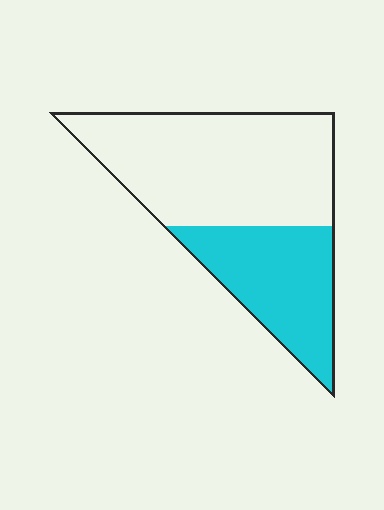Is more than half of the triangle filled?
No.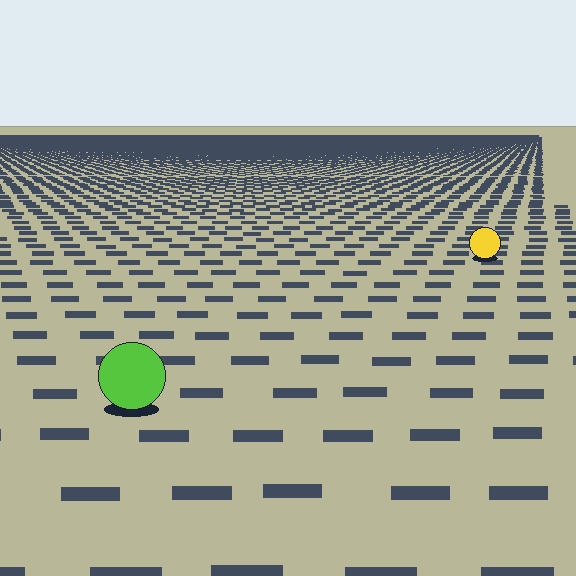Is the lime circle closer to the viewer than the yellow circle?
Yes. The lime circle is closer — you can tell from the texture gradient: the ground texture is coarser near it.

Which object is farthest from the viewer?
The yellow circle is farthest from the viewer. It appears smaller and the ground texture around it is denser.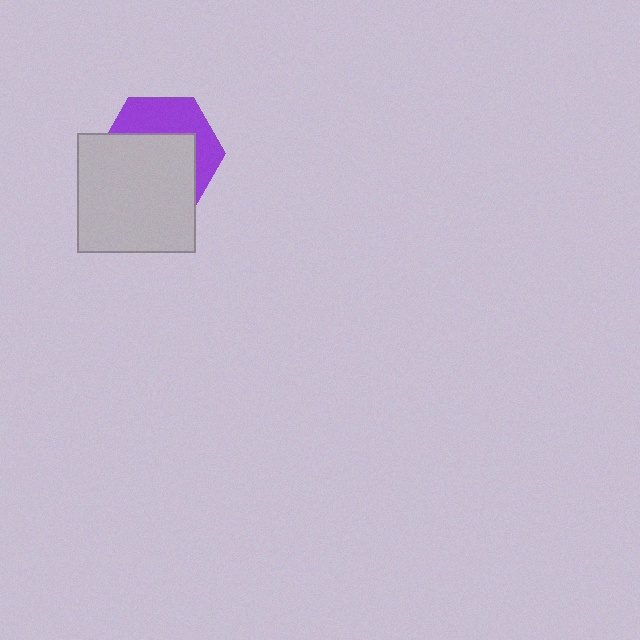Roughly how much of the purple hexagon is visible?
A small part of it is visible (roughly 40%).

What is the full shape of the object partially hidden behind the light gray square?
The partially hidden object is a purple hexagon.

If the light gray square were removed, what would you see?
You would see the complete purple hexagon.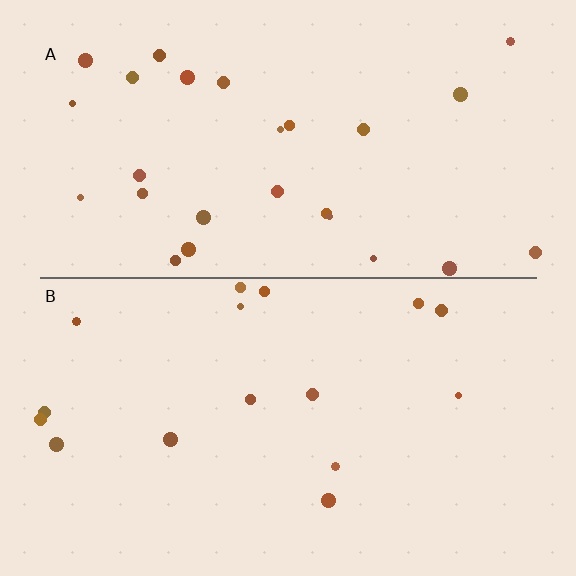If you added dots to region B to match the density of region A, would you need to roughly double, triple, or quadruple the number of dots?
Approximately double.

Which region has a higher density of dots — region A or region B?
A (the top).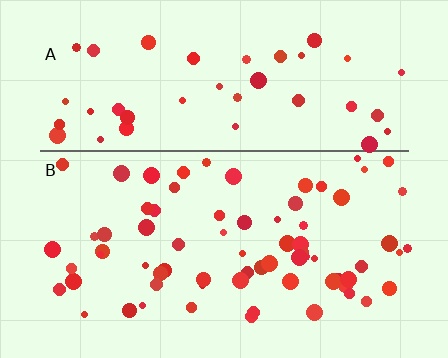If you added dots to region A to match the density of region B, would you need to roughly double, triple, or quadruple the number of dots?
Approximately double.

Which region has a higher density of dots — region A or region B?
B (the bottom).